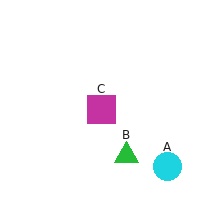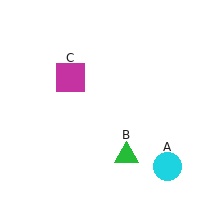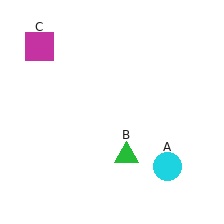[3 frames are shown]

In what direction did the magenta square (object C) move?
The magenta square (object C) moved up and to the left.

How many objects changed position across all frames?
1 object changed position: magenta square (object C).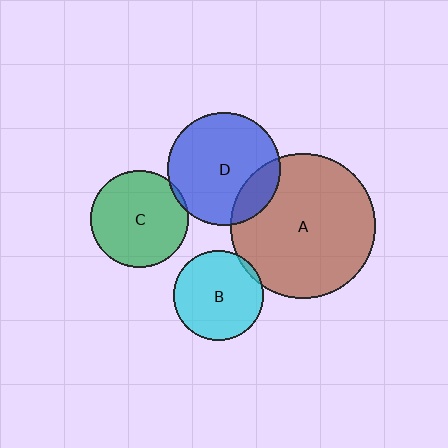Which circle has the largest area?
Circle A (brown).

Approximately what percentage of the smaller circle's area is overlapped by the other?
Approximately 5%.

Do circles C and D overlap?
Yes.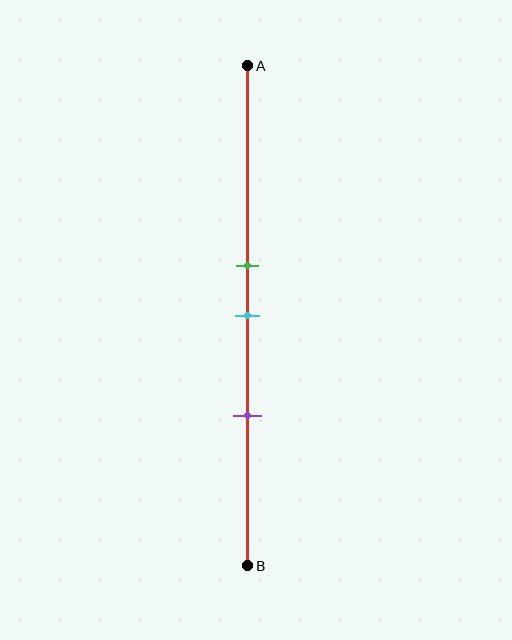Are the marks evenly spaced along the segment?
Yes, the marks are approximately evenly spaced.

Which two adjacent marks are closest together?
The green and cyan marks are the closest adjacent pair.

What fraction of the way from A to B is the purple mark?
The purple mark is approximately 70% (0.7) of the way from A to B.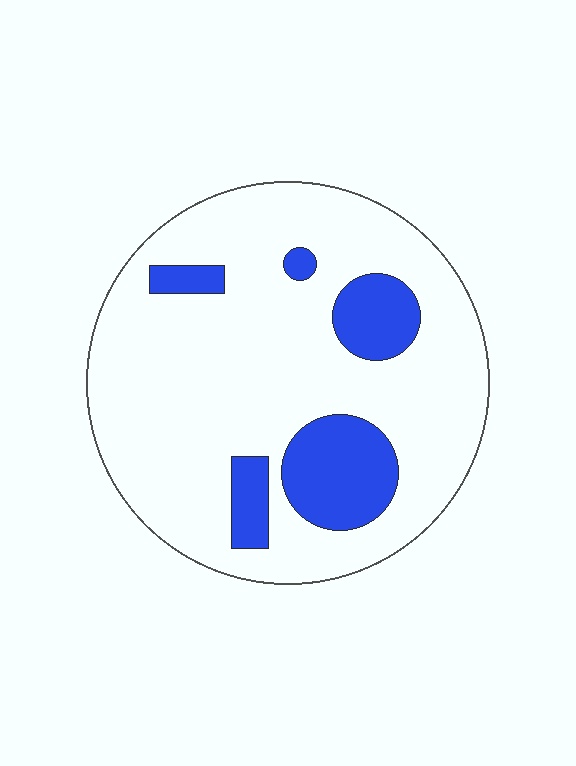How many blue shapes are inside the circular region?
5.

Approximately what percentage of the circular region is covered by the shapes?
Approximately 20%.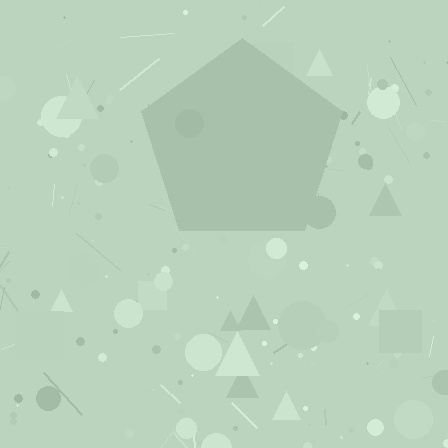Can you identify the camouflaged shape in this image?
The camouflaged shape is a pentagon.